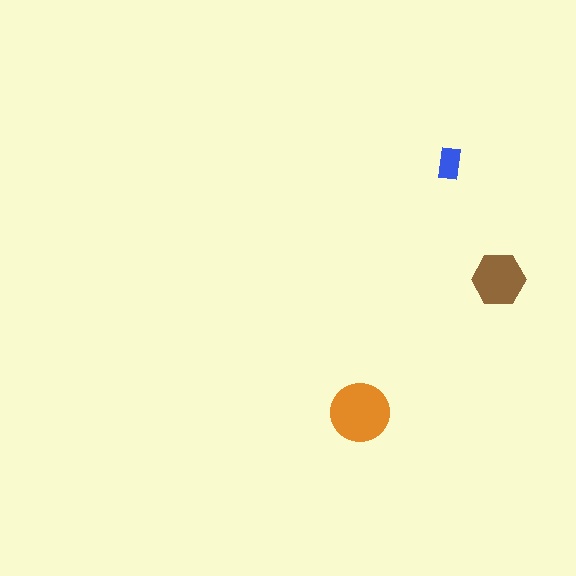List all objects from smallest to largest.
The blue rectangle, the brown hexagon, the orange circle.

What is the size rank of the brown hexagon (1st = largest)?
2nd.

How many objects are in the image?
There are 3 objects in the image.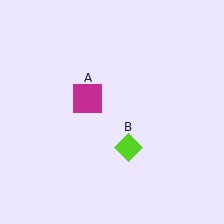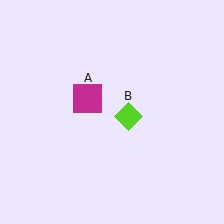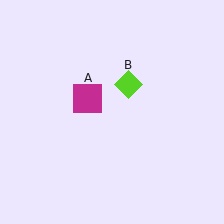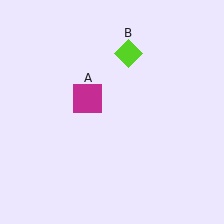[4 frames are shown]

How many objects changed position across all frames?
1 object changed position: lime diamond (object B).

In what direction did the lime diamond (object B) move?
The lime diamond (object B) moved up.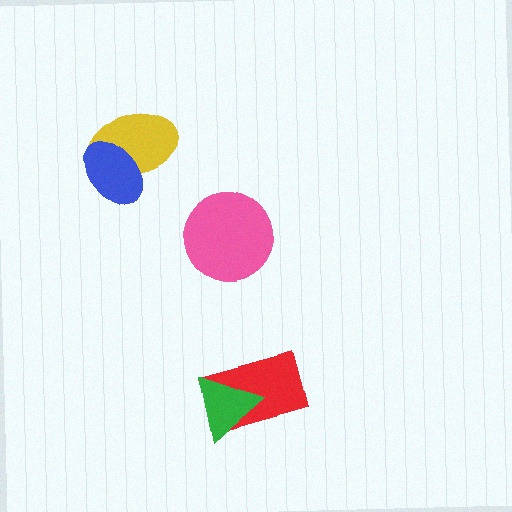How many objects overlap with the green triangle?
1 object overlaps with the green triangle.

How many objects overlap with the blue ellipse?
1 object overlaps with the blue ellipse.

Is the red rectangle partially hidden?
Yes, it is partially covered by another shape.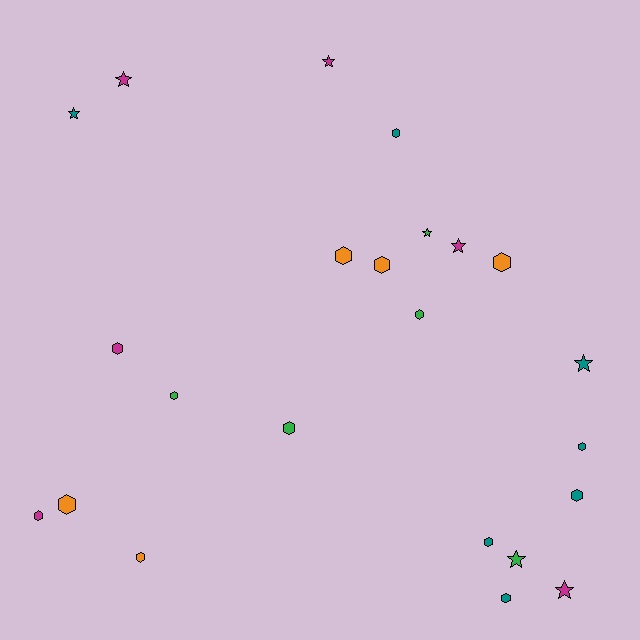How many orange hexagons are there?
There are 5 orange hexagons.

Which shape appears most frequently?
Hexagon, with 15 objects.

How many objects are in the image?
There are 23 objects.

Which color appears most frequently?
Teal, with 7 objects.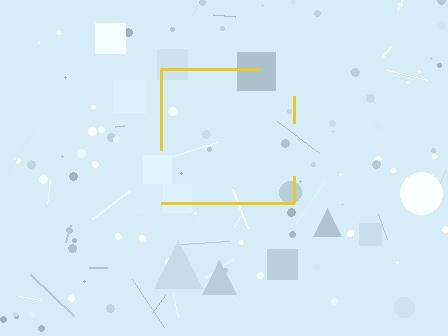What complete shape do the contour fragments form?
The contour fragments form a square.